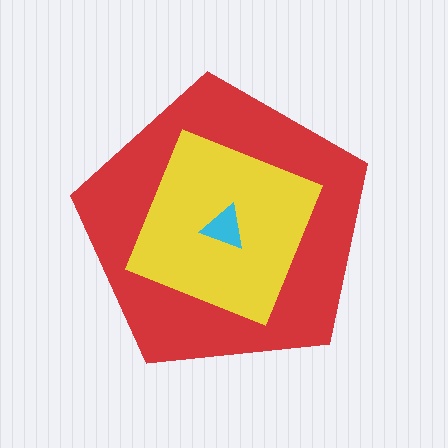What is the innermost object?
The cyan triangle.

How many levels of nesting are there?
3.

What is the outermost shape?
The red pentagon.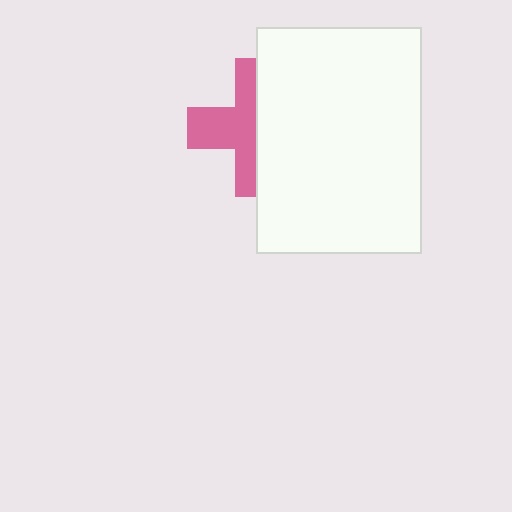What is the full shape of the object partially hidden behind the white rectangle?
The partially hidden object is a pink cross.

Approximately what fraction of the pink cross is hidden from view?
Roughly 51% of the pink cross is hidden behind the white rectangle.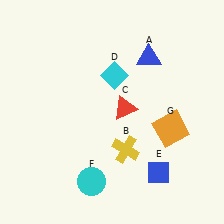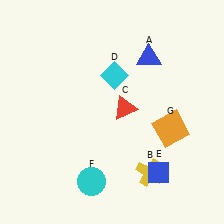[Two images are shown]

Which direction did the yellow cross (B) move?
The yellow cross (B) moved right.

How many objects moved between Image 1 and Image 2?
1 object moved between the two images.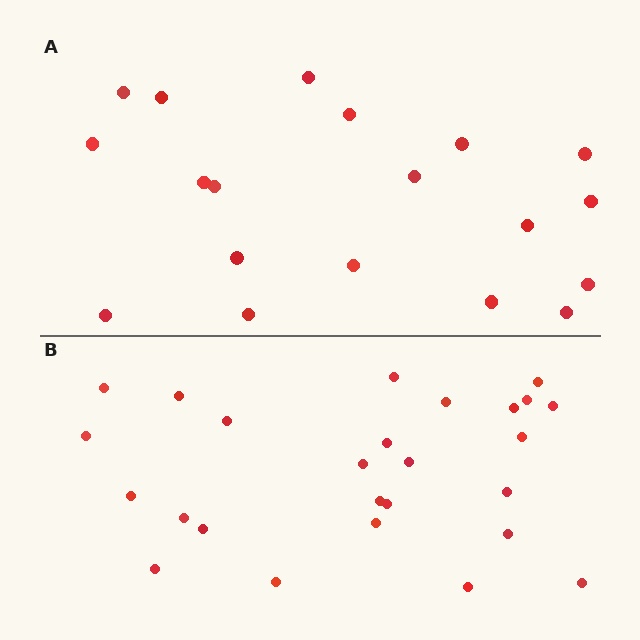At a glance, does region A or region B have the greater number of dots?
Region B (the bottom region) has more dots.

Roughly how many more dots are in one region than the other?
Region B has roughly 8 or so more dots than region A.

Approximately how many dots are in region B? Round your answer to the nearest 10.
About 30 dots. (The exact count is 26, which rounds to 30.)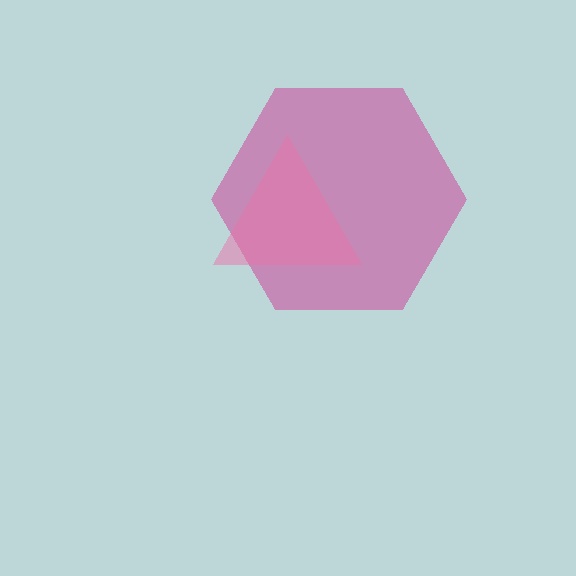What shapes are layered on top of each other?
The layered shapes are: a magenta hexagon, a pink triangle.